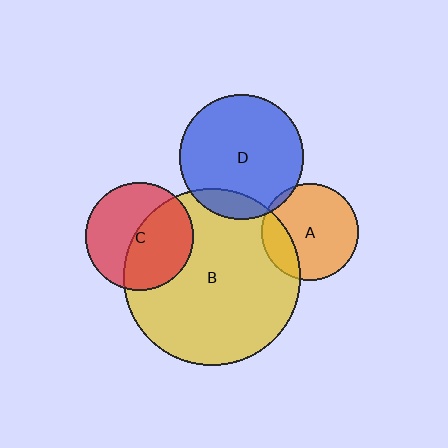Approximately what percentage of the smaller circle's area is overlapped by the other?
Approximately 5%.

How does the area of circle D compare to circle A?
Approximately 1.6 times.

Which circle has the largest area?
Circle B (yellow).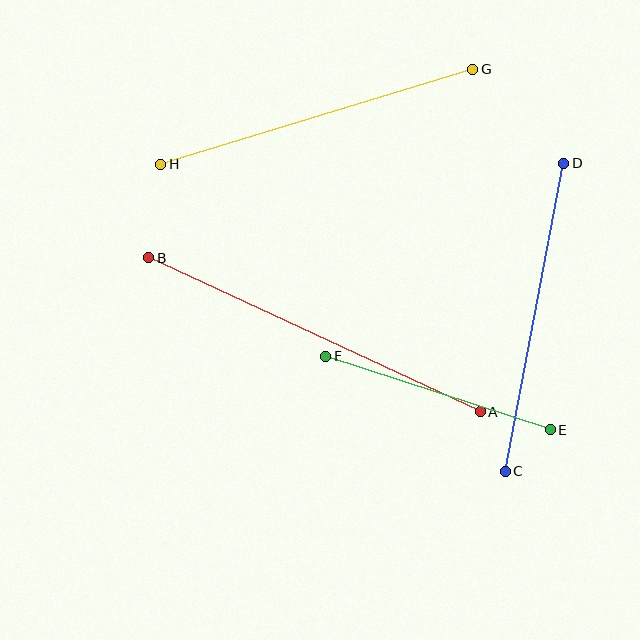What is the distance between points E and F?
The distance is approximately 236 pixels.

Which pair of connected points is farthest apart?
Points A and B are farthest apart.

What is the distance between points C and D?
The distance is approximately 313 pixels.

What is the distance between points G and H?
The distance is approximately 326 pixels.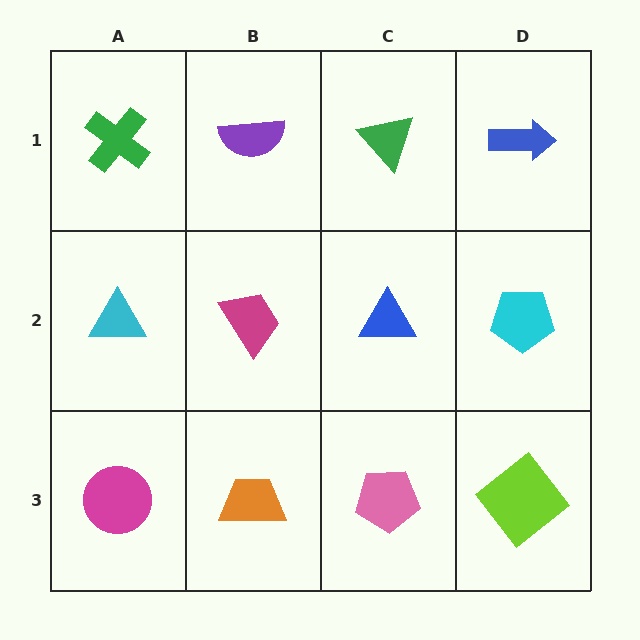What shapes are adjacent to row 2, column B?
A purple semicircle (row 1, column B), an orange trapezoid (row 3, column B), a cyan triangle (row 2, column A), a blue triangle (row 2, column C).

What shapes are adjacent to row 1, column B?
A magenta trapezoid (row 2, column B), a green cross (row 1, column A), a green triangle (row 1, column C).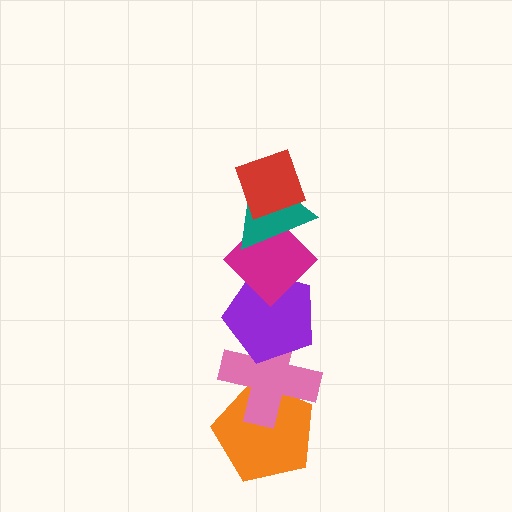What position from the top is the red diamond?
The red diamond is 1st from the top.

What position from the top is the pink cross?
The pink cross is 5th from the top.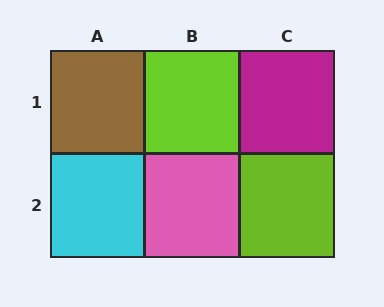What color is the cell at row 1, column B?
Lime.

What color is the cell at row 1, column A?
Brown.